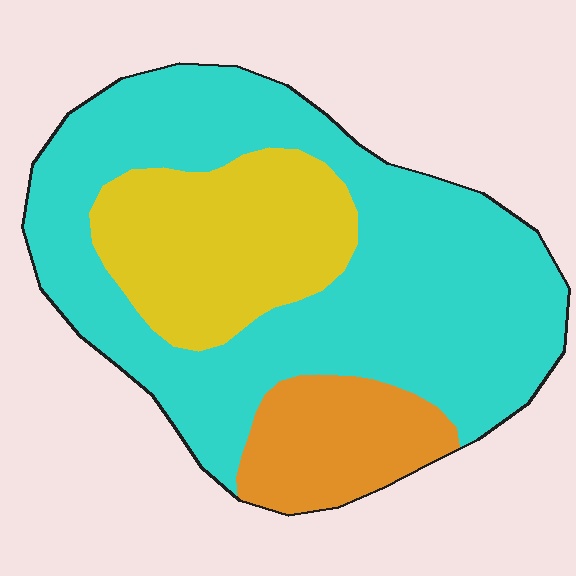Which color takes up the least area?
Orange, at roughly 15%.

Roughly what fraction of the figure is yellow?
Yellow covers 23% of the figure.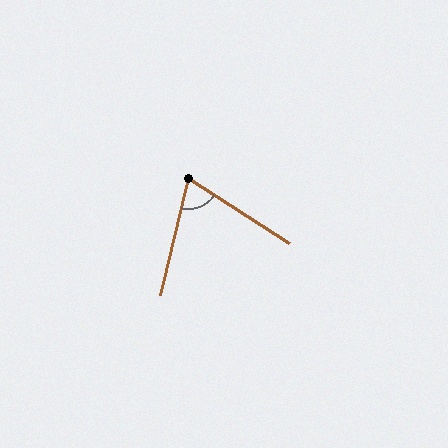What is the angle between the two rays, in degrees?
Approximately 71 degrees.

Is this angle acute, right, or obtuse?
It is acute.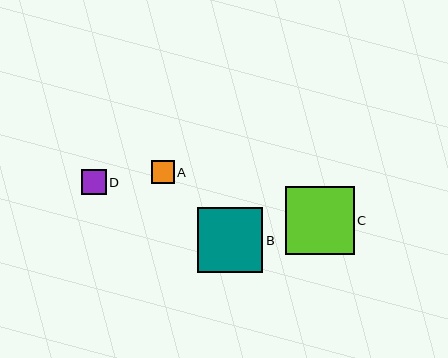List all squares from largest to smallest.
From largest to smallest: C, B, D, A.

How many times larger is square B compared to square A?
Square B is approximately 2.8 times the size of square A.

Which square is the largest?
Square C is the largest with a size of approximately 69 pixels.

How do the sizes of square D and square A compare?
Square D and square A are approximately the same size.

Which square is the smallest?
Square A is the smallest with a size of approximately 23 pixels.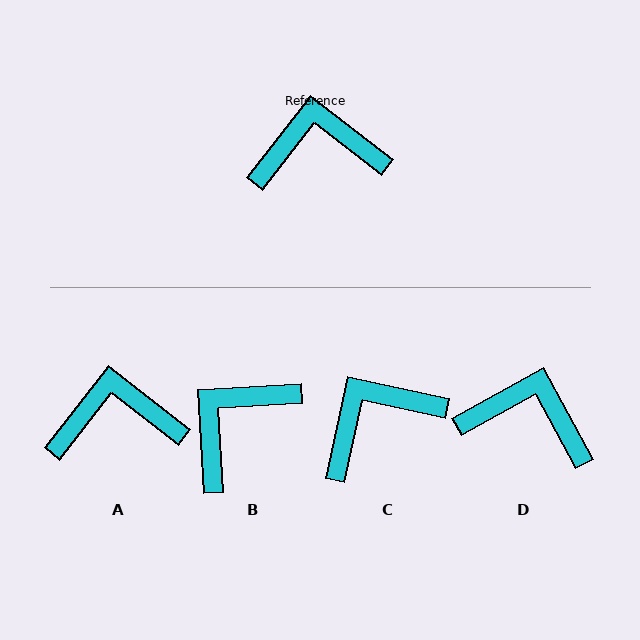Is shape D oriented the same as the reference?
No, it is off by about 23 degrees.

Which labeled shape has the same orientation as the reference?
A.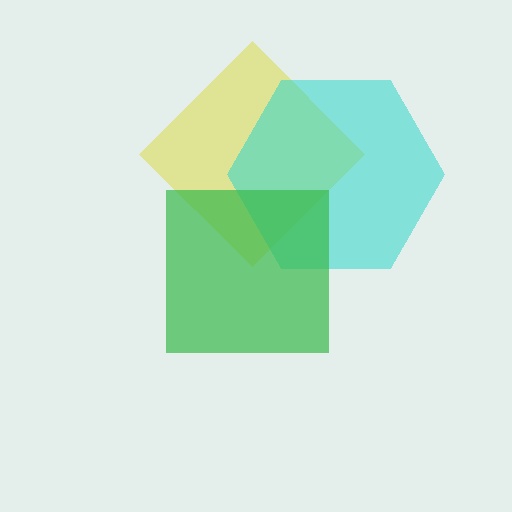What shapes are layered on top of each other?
The layered shapes are: a yellow diamond, a cyan hexagon, a green square.